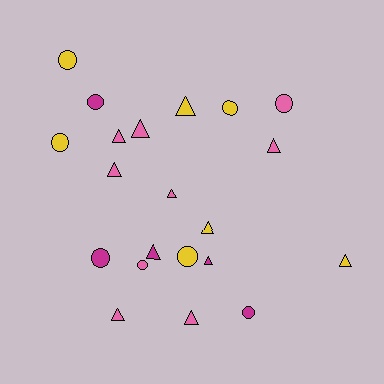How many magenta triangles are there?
There are 2 magenta triangles.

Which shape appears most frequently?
Triangle, with 12 objects.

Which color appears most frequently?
Pink, with 9 objects.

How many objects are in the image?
There are 21 objects.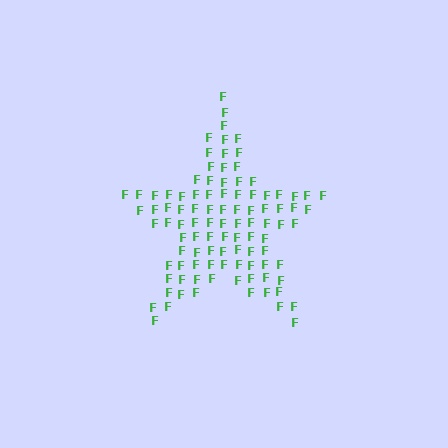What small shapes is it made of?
It is made of small letter F's.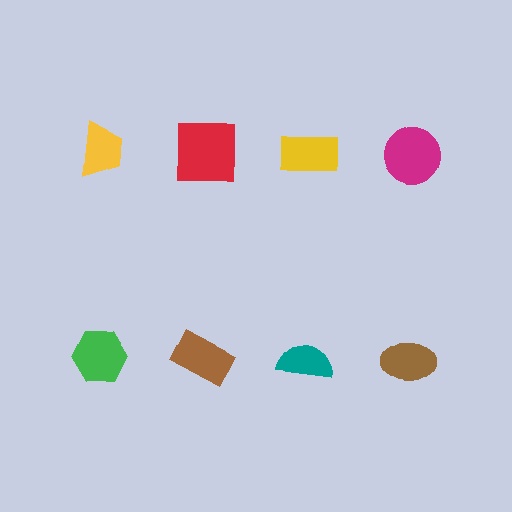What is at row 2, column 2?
A brown rectangle.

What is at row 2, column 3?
A teal semicircle.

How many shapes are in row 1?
4 shapes.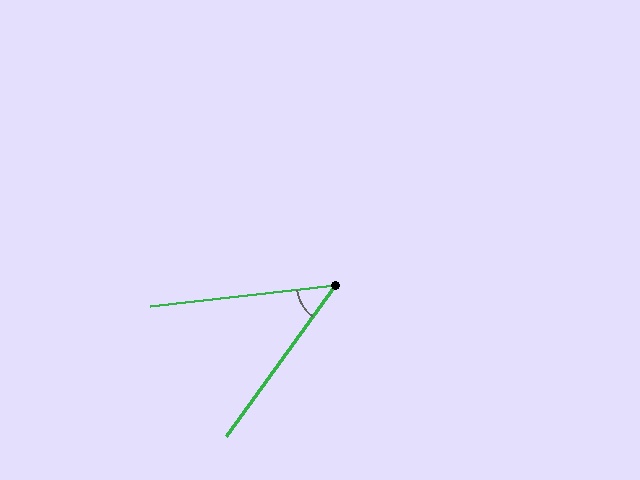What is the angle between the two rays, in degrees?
Approximately 48 degrees.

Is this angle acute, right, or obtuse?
It is acute.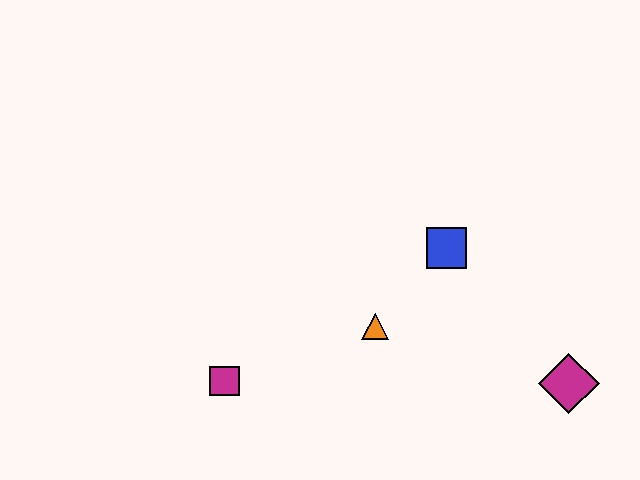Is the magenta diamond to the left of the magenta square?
No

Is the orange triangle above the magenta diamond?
Yes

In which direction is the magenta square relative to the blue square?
The magenta square is to the left of the blue square.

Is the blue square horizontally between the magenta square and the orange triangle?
No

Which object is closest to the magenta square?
The orange triangle is closest to the magenta square.